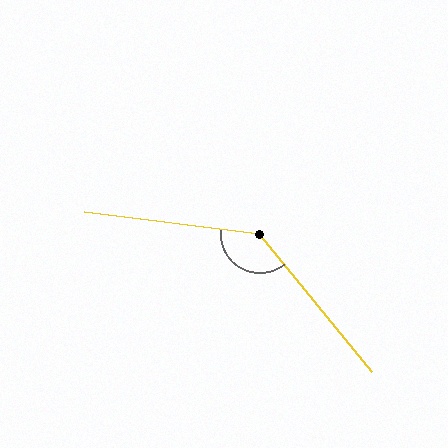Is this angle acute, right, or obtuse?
It is obtuse.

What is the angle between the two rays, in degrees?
Approximately 136 degrees.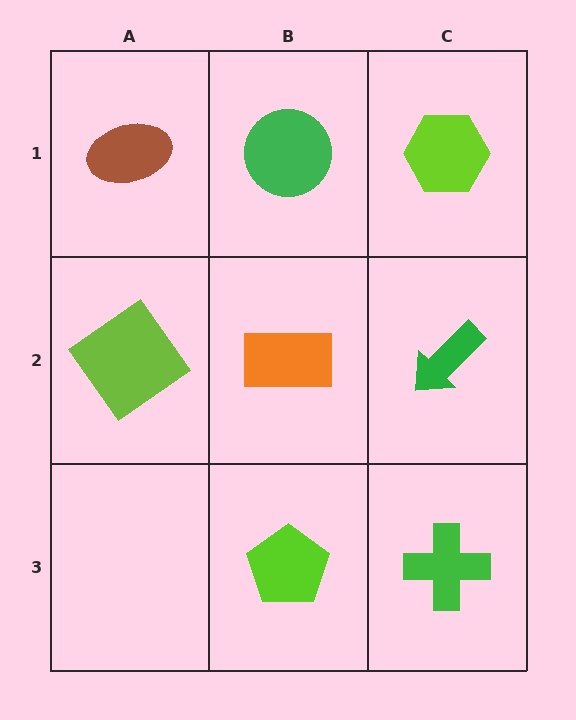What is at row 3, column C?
A green cross.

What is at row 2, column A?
A lime diamond.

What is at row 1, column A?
A brown ellipse.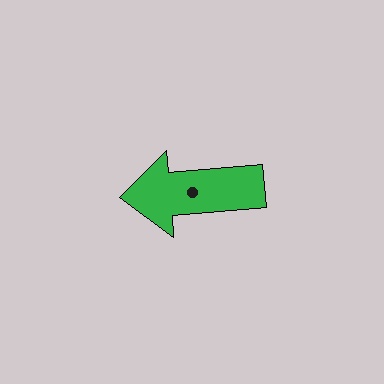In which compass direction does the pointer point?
West.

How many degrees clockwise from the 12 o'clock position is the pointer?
Approximately 265 degrees.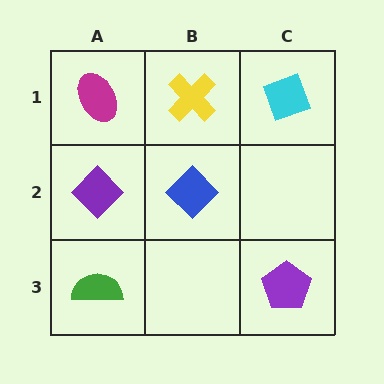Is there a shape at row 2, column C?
No, that cell is empty.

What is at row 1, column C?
A cyan diamond.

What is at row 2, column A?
A purple diamond.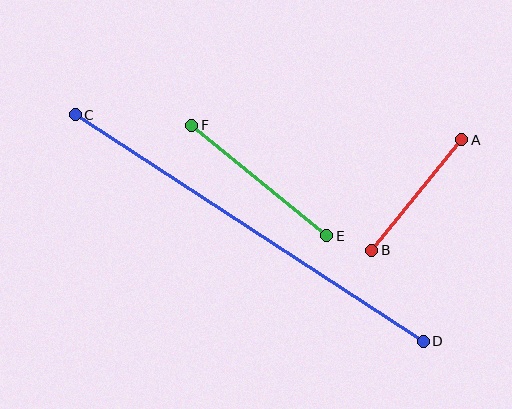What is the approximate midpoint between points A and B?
The midpoint is at approximately (417, 195) pixels.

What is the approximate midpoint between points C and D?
The midpoint is at approximately (249, 228) pixels.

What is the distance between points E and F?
The distance is approximately 175 pixels.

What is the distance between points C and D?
The distance is approximately 415 pixels.